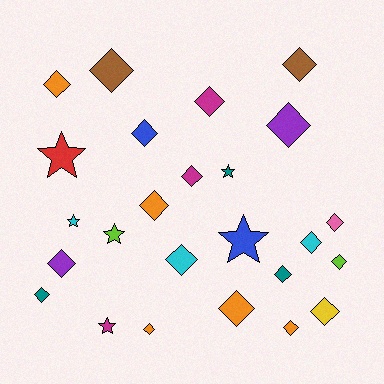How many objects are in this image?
There are 25 objects.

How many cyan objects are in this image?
There are 3 cyan objects.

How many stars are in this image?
There are 6 stars.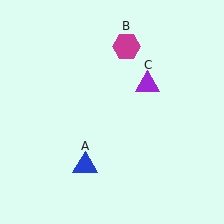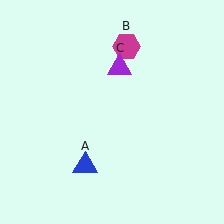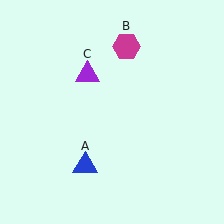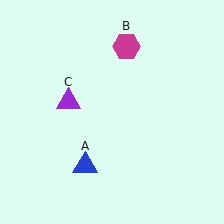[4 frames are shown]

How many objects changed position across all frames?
1 object changed position: purple triangle (object C).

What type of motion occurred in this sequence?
The purple triangle (object C) rotated counterclockwise around the center of the scene.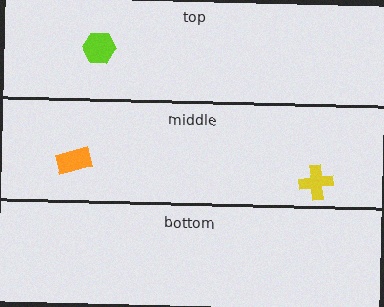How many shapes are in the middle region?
2.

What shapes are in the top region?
The lime hexagon.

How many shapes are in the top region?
1.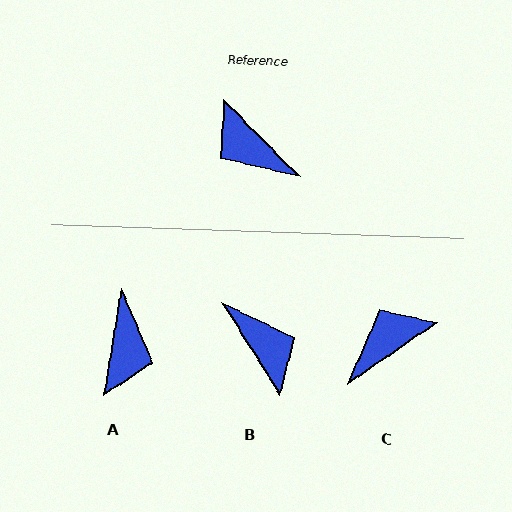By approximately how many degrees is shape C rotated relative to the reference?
Approximately 100 degrees clockwise.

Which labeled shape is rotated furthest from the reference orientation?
B, about 167 degrees away.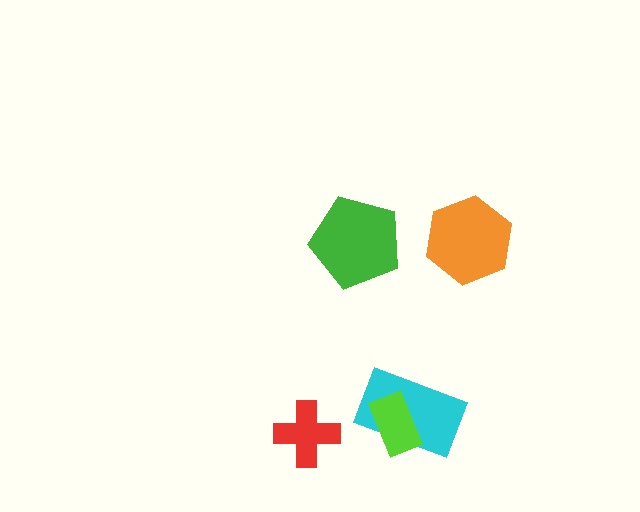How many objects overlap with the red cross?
0 objects overlap with the red cross.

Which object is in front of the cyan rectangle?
The lime rectangle is in front of the cyan rectangle.